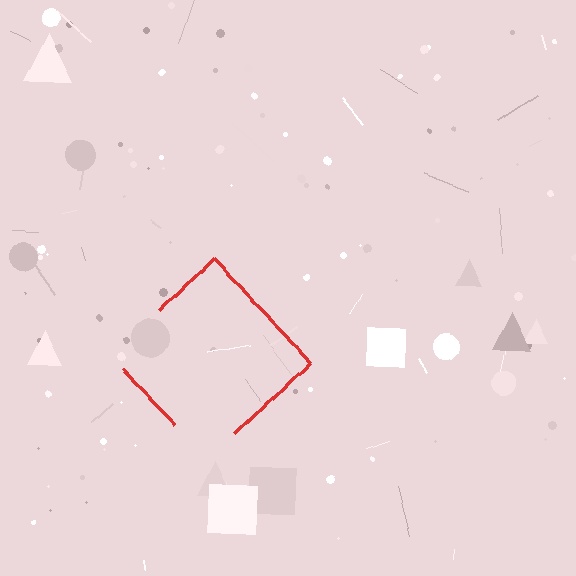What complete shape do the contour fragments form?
The contour fragments form a diamond.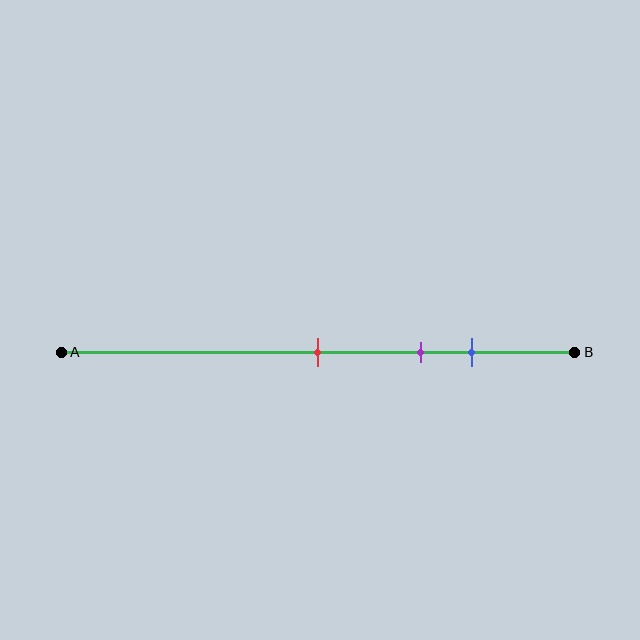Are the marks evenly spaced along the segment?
Yes, the marks are approximately evenly spaced.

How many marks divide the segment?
There are 3 marks dividing the segment.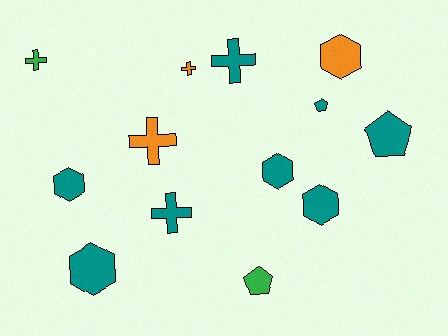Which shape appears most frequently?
Hexagon, with 5 objects.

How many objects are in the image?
There are 13 objects.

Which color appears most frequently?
Teal, with 8 objects.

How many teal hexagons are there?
There are 4 teal hexagons.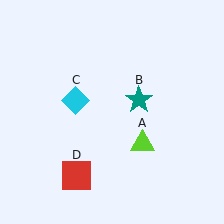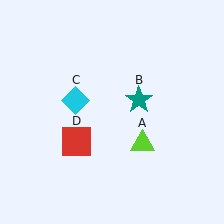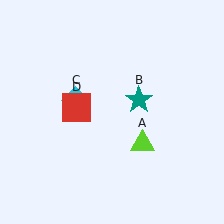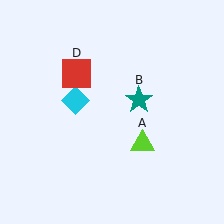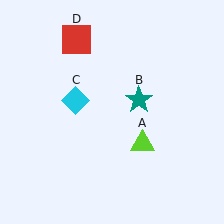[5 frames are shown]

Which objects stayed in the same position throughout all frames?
Lime triangle (object A) and teal star (object B) and cyan diamond (object C) remained stationary.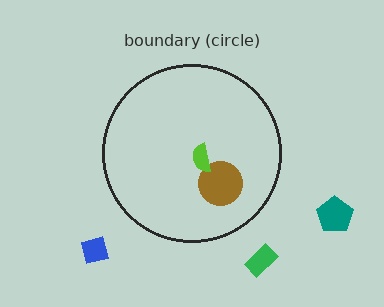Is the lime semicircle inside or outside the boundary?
Inside.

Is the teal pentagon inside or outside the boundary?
Outside.